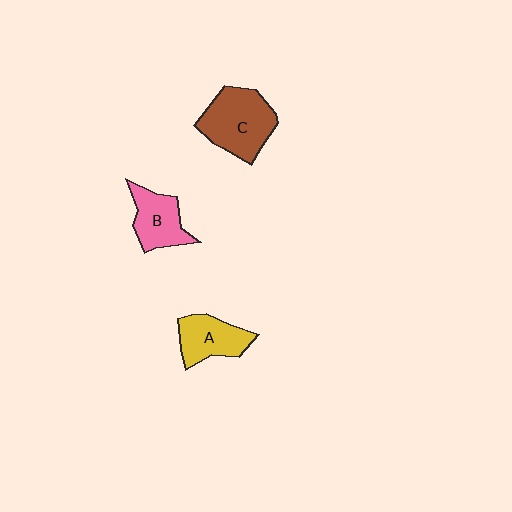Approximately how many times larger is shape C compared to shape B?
Approximately 1.5 times.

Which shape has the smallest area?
Shape B (pink).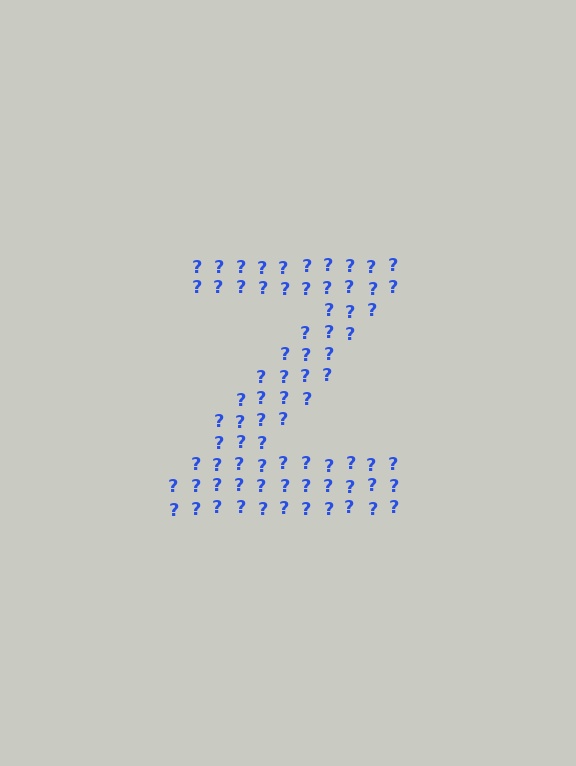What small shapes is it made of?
It is made of small question marks.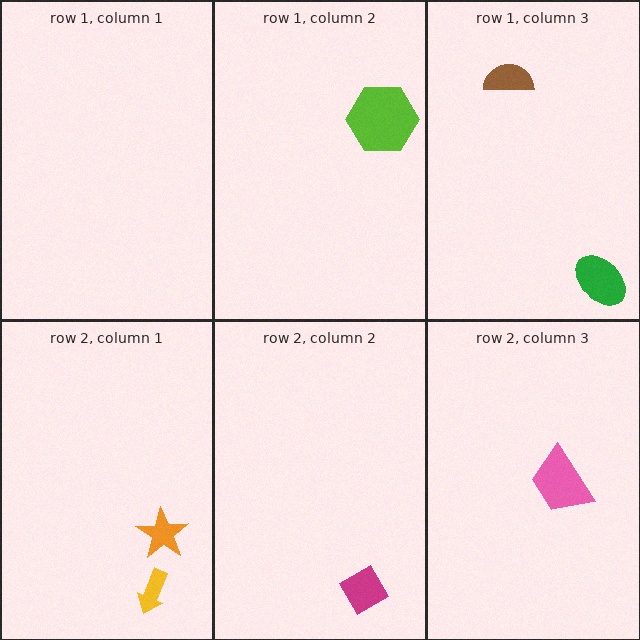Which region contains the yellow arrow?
The row 2, column 1 region.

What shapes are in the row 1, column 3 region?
The brown semicircle, the green ellipse.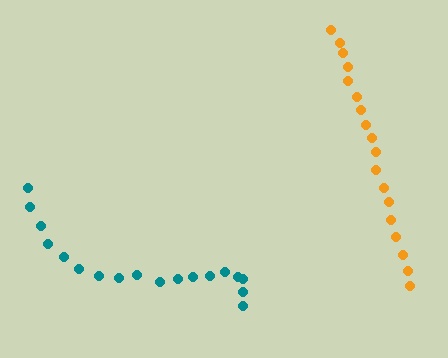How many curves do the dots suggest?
There are 2 distinct paths.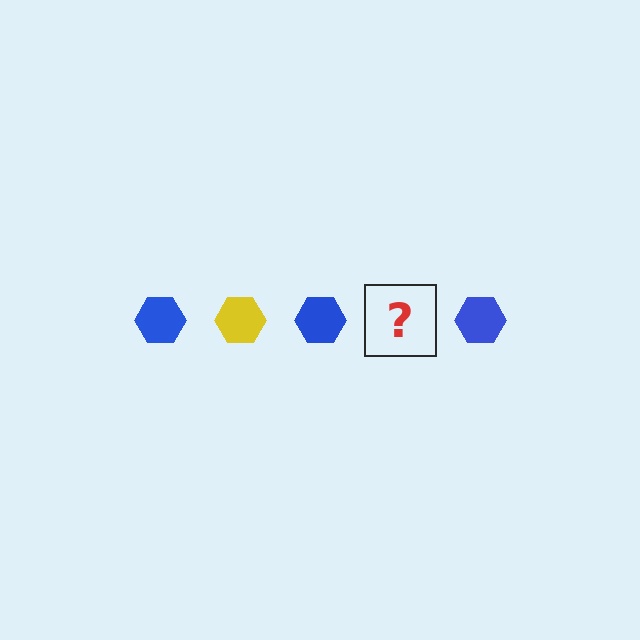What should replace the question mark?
The question mark should be replaced with a yellow hexagon.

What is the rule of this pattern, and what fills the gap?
The rule is that the pattern cycles through blue, yellow hexagons. The gap should be filled with a yellow hexagon.